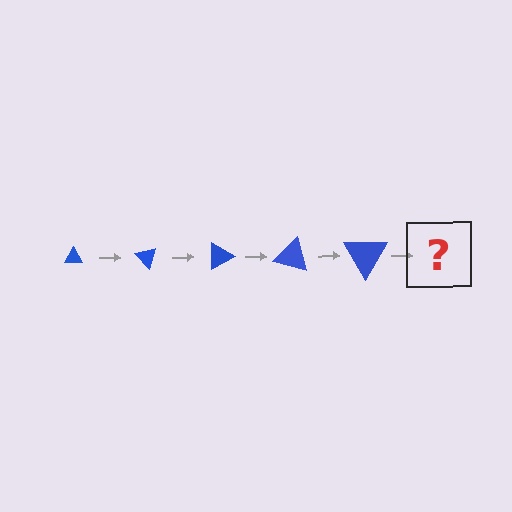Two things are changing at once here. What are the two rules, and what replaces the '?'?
The two rules are that the triangle grows larger each step and it rotates 45 degrees each step. The '?' should be a triangle, larger than the previous one and rotated 225 degrees from the start.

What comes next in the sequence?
The next element should be a triangle, larger than the previous one and rotated 225 degrees from the start.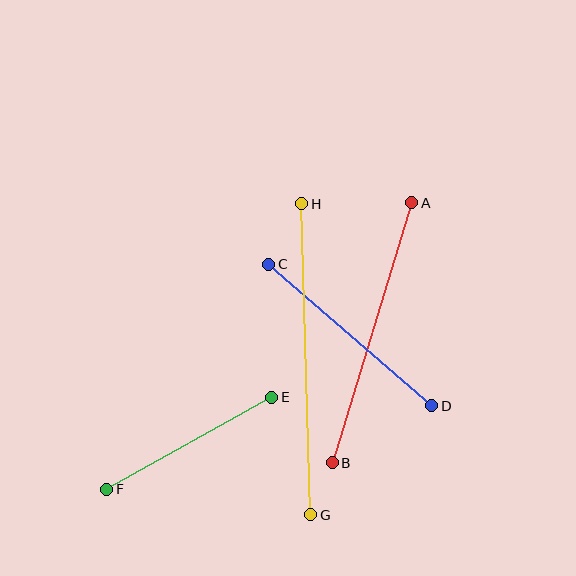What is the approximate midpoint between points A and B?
The midpoint is at approximately (372, 333) pixels.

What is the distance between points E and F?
The distance is approximately 189 pixels.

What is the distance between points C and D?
The distance is approximately 216 pixels.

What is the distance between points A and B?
The distance is approximately 272 pixels.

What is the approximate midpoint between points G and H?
The midpoint is at approximately (306, 359) pixels.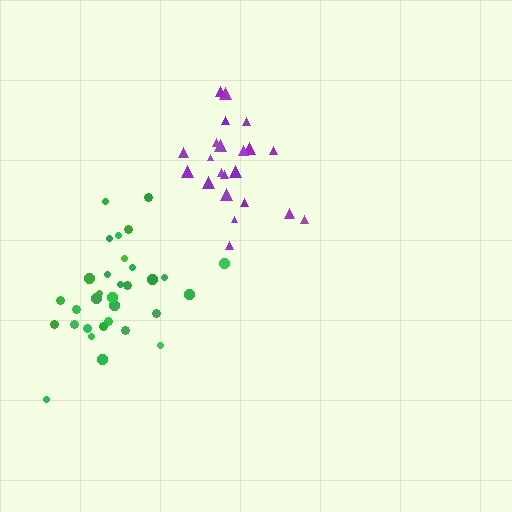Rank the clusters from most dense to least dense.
purple, green.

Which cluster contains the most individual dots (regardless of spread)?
Green (32).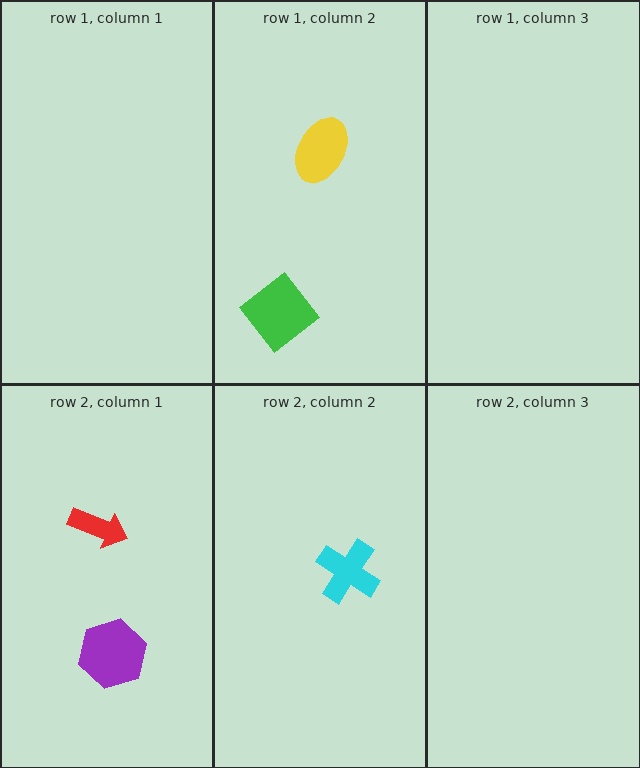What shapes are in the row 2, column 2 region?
The cyan cross.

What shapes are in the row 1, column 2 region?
The green diamond, the yellow ellipse.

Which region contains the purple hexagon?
The row 2, column 1 region.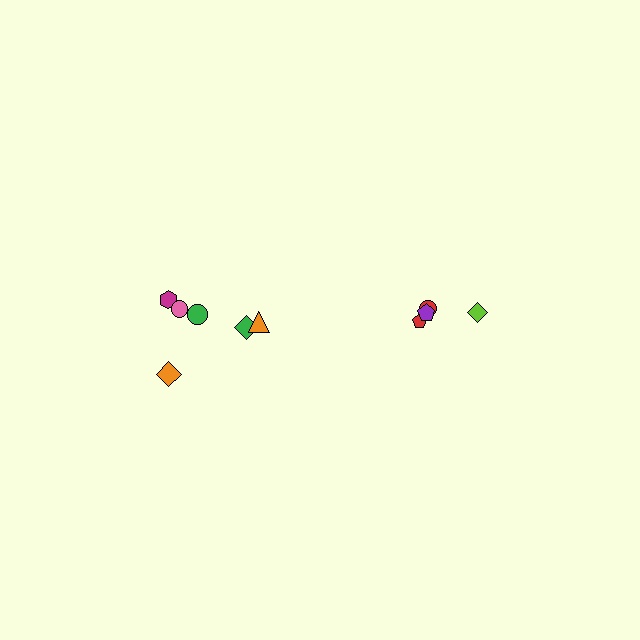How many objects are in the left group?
There are 6 objects.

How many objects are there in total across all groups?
There are 10 objects.